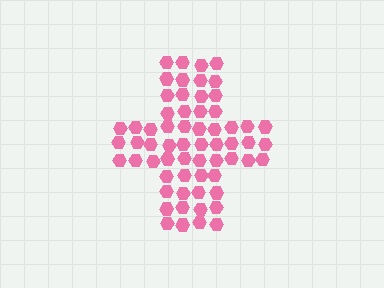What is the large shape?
The large shape is a cross.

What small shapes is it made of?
It is made of small hexagons.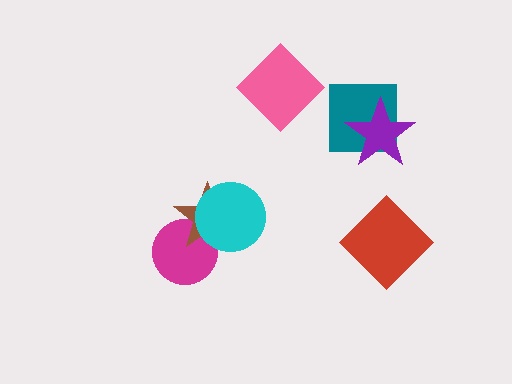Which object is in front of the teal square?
The purple star is in front of the teal square.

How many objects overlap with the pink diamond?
0 objects overlap with the pink diamond.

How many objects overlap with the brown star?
2 objects overlap with the brown star.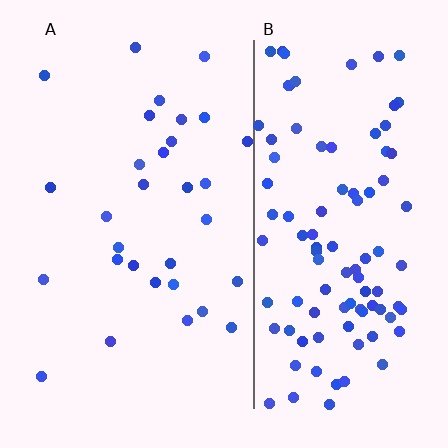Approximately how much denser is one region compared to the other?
Approximately 3.5× — region B over region A.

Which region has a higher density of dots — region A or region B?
B (the right).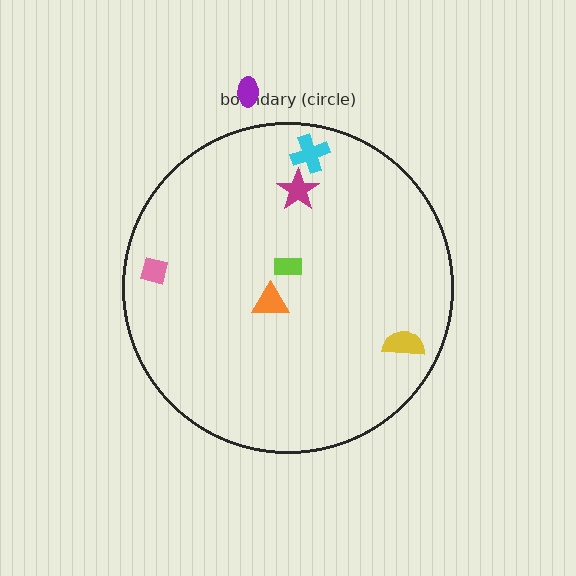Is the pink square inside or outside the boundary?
Inside.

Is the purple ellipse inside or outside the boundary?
Outside.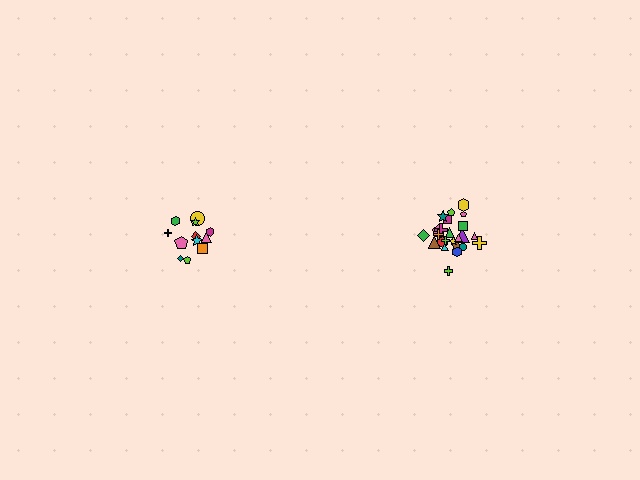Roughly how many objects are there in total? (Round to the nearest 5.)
Roughly 35 objects in total.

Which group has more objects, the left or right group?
The right group.